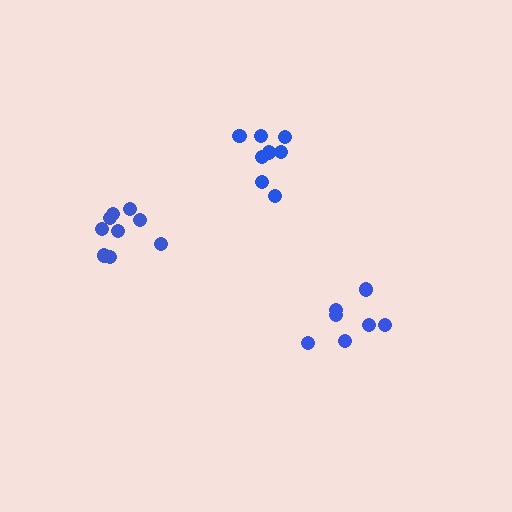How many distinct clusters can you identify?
There are 3 distinct clusters.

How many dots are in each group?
Group 1: 8 dots, Group 2: 7 dots, Group 3: 9 dots (24 total).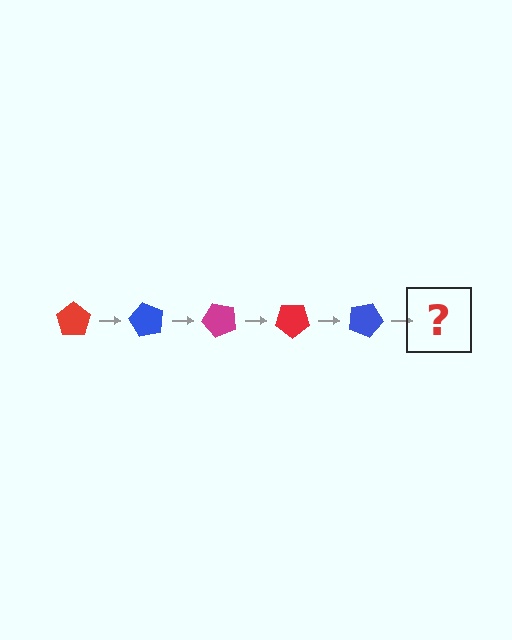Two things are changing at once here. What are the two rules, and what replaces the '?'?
The two rules are that it rotates 60 degrees each step and the color cycles through red, blue, and magenta. The '?' should be a magenta pentagon, rotated 300 degrees from the start.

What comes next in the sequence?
The next element should be a magenta pentagon, rotated 300 degrees from the start.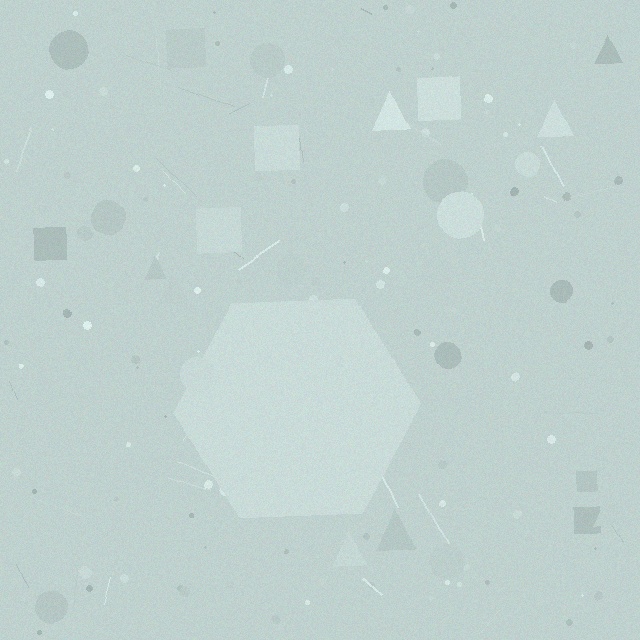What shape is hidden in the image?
A hexagon is hidden in the image.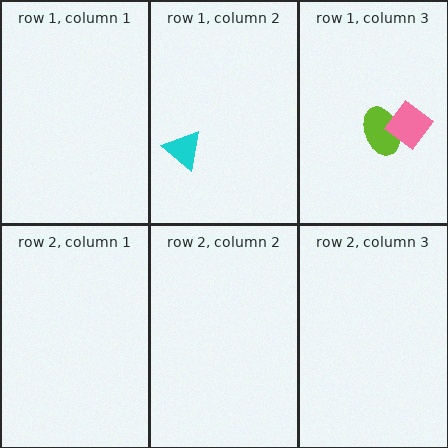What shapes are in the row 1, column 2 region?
The cyan triangle.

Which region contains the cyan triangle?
The row 1, column 2 region.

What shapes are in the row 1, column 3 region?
The lime ellipse, the pink diamond.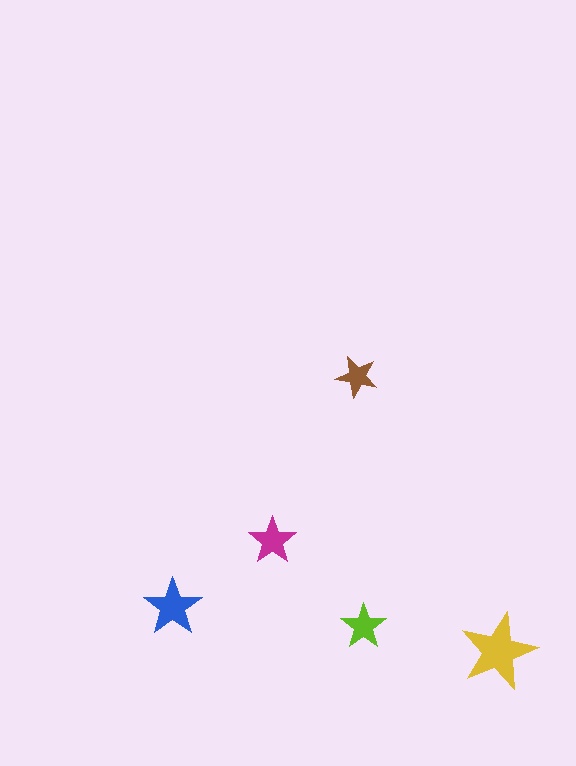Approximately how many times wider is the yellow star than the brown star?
About 2 times wider.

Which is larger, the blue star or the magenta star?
The blue one.